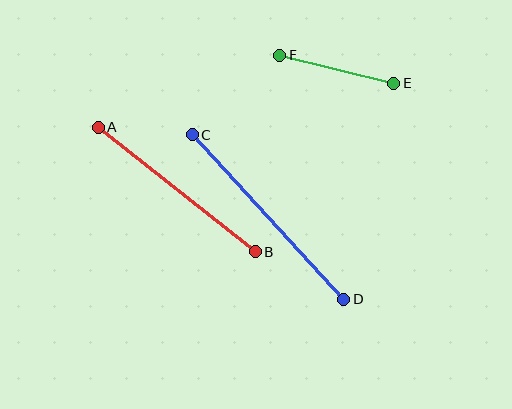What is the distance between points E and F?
The distance is approximately 117 pixels.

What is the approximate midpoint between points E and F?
The midpoint is at approximately (337, 69) pixels.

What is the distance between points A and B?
The distance is approximately 200 pixels.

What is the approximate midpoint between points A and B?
The midpoint is at approximately (177, 190) pixels.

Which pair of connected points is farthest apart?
Points C and D are farthest apart.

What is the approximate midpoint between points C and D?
The midpoint is at approximately (268, 217) pixels.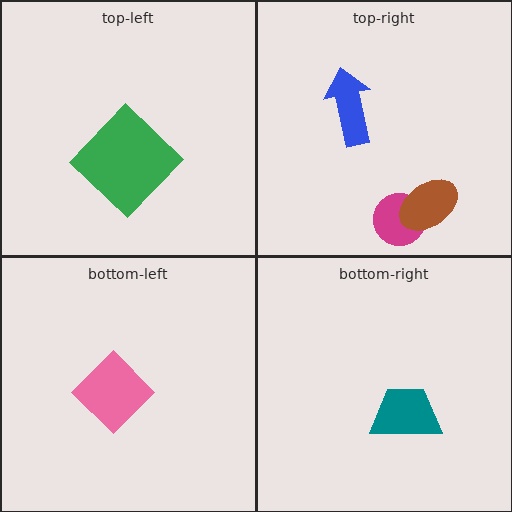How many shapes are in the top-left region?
1.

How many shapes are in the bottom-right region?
1.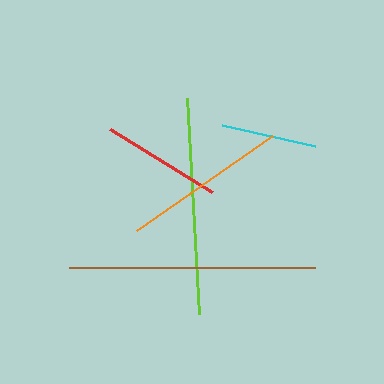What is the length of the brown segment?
The brown segment is approximately 245 pixels long.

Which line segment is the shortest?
The cyan line is the shortest at approximately 95 pixels.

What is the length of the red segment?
The red segment is approximately 120 pixels long.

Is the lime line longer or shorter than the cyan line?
The lime line is longer than the cyan line.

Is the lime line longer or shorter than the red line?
The lime line is longer than the red line.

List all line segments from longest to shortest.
From longest to shortest: brown, lime, orange, red, cyan.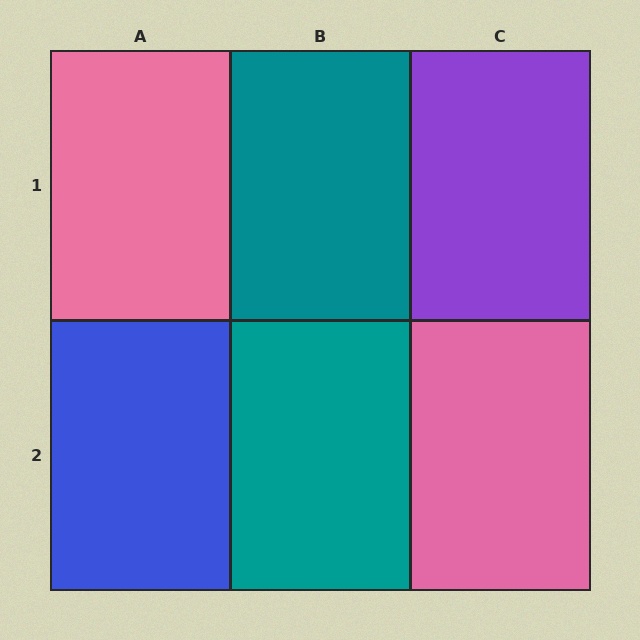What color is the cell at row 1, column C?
Purple.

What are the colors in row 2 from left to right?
Blue, teal, pink.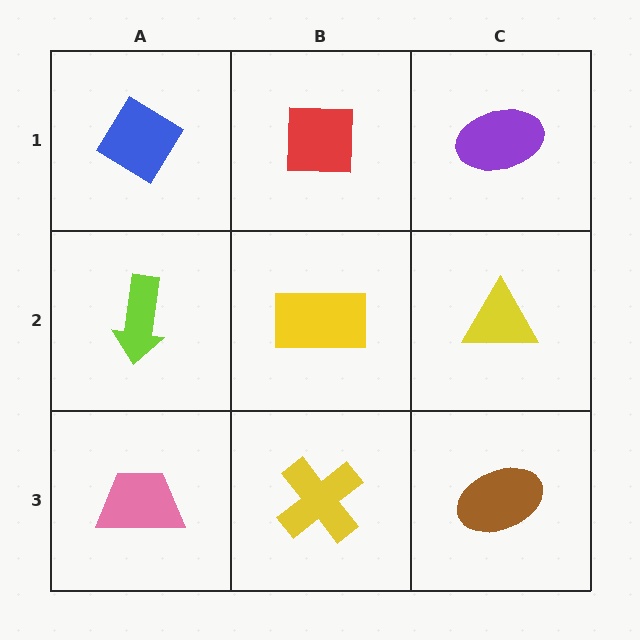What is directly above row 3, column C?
A yellow triangle.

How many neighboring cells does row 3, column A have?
2.